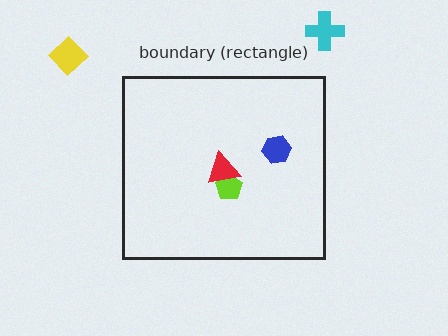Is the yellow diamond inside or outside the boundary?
Outside.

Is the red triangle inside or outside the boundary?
Inside.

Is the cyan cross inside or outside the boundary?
Outside.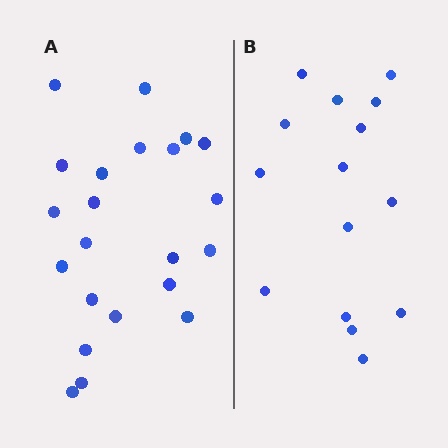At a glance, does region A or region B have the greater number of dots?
Region A (the left region) has more dots.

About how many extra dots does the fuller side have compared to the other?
Region A has roughly 8 or so more dots than region B.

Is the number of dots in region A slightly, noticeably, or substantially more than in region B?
Region A has substantially more. The ratio is roughly 1.5 to 1.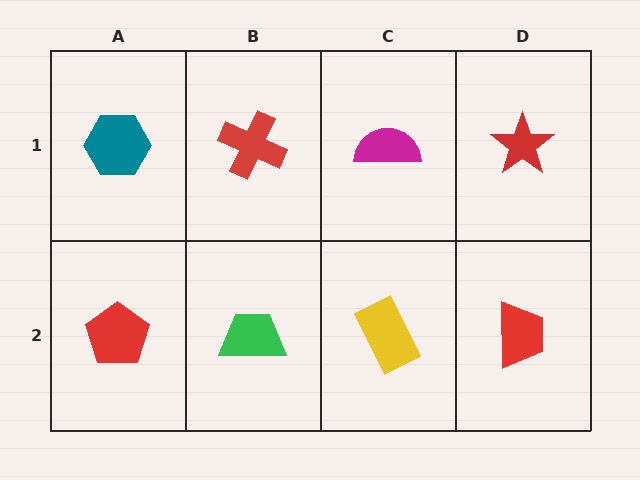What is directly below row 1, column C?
A yellow rectangle.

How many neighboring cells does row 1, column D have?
2.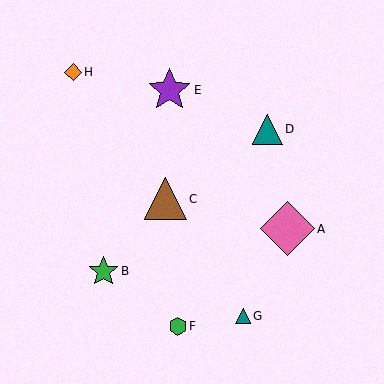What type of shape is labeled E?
Shape E is a purple star.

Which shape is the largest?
The pink diamond (labeled A) is the largest.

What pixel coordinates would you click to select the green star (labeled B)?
Click at (103, 271) to select the green star B.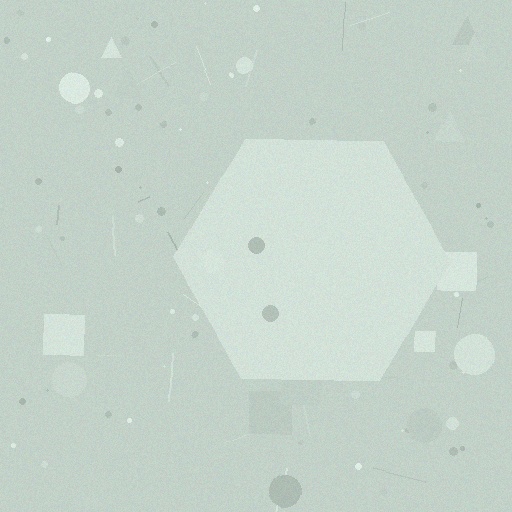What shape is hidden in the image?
A hexagon is hidden in the image.